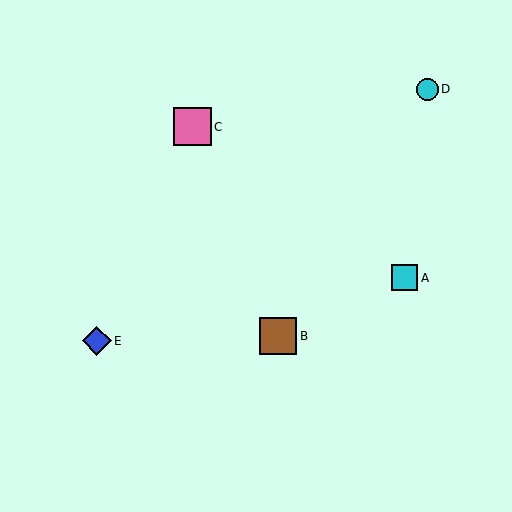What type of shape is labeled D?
Shape D is a cyan circle.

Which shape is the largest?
The pink square (labeled C) is the largest.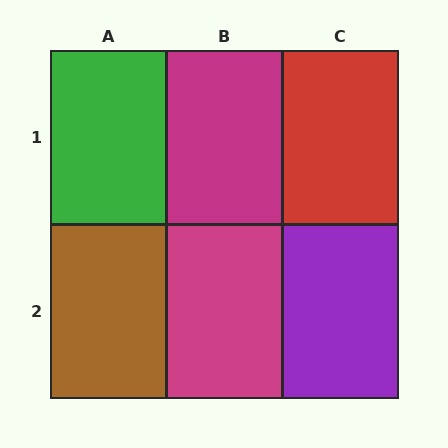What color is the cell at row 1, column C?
Red.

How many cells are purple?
1 cell is purple.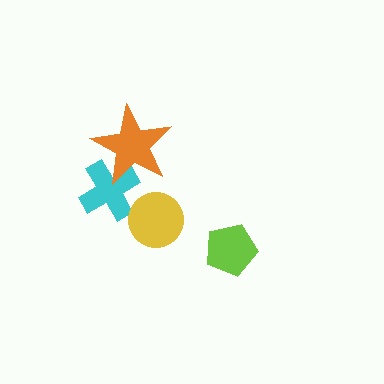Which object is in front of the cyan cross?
The orange star is in front of the cyan cross.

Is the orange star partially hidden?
No, no other shape covers it.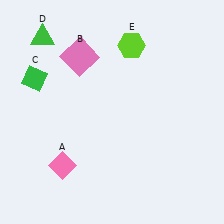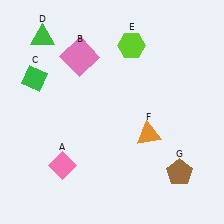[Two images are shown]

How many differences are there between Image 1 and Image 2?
There are 2 differences between the two images.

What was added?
An orange triangle (F), a brown pentagon (G) were added in Image 2.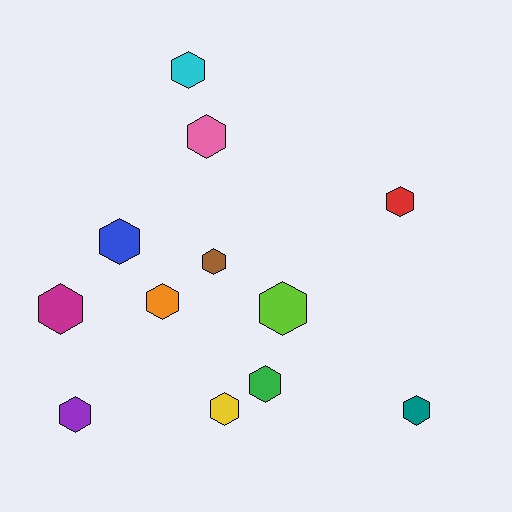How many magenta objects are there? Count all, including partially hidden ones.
There is 1 magenta object.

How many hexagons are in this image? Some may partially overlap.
There are 12 hexagons.